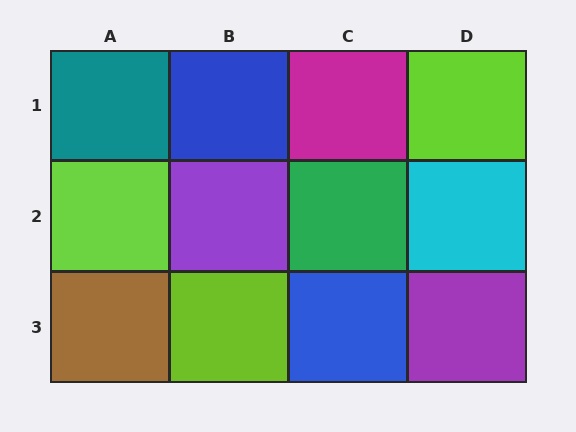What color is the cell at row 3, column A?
Brown.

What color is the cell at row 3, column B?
Lime.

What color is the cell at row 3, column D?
Purple.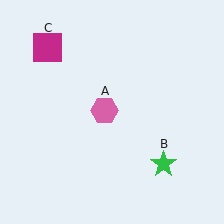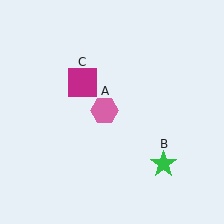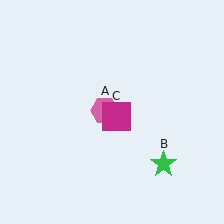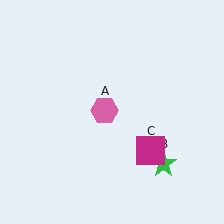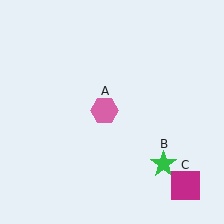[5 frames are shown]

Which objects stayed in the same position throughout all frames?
Pink hexagon (object A) and green star (object B) remained stationary.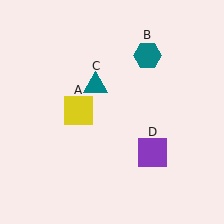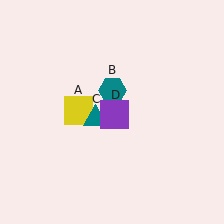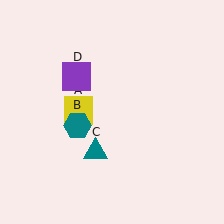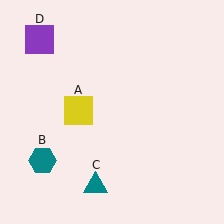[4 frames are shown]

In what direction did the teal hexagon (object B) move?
The teal hexagon (object B) moved down and to the left.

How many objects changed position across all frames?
3 objects changed position: teal hexagon (object B), teal triangle (object C), purple square (object D).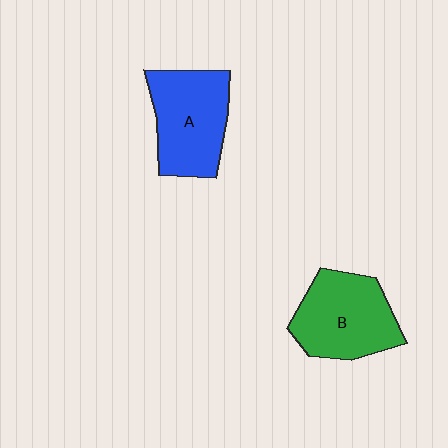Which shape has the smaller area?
Shape A (blue).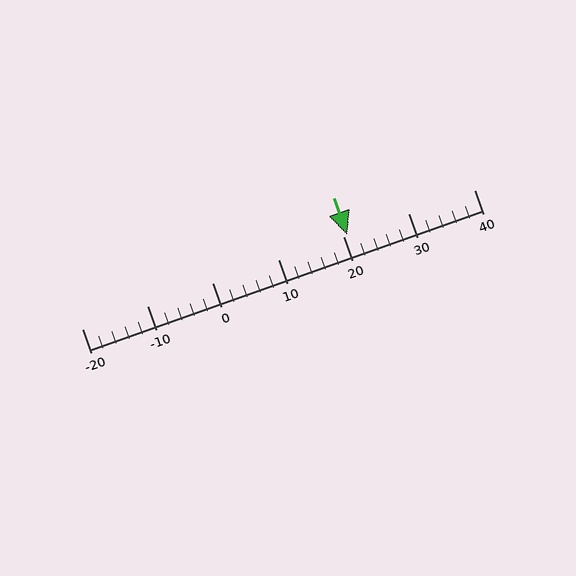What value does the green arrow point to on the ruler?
The green arrow points to approximately 21.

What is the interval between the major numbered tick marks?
The major tick marks are spaced 10 units apart.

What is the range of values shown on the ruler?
The ruler shows values from -20 to 40.